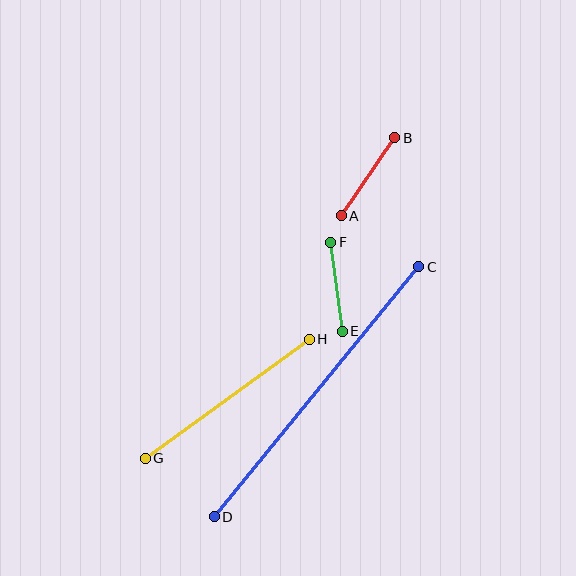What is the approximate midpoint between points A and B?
The midpoint is at approximately (368, 177) pixels.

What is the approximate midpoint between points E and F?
The midpoint is at approximately (337, 287) pixels.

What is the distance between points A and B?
The distance is approximately 95 pixels.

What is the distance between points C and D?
The distance is approximately 323 pixels.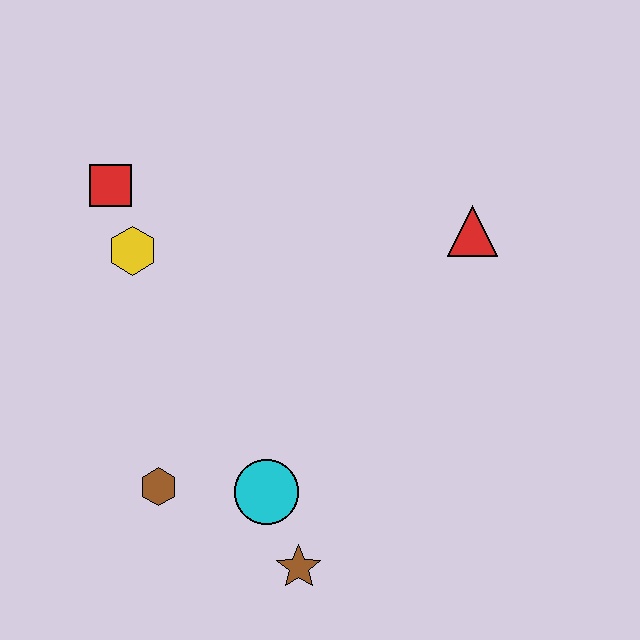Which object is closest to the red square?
The yellow hexagon is closest to the red square.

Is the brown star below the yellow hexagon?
Yes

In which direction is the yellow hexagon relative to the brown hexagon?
The yellow hexagon is above the brown hexagon.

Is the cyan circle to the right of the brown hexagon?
Yes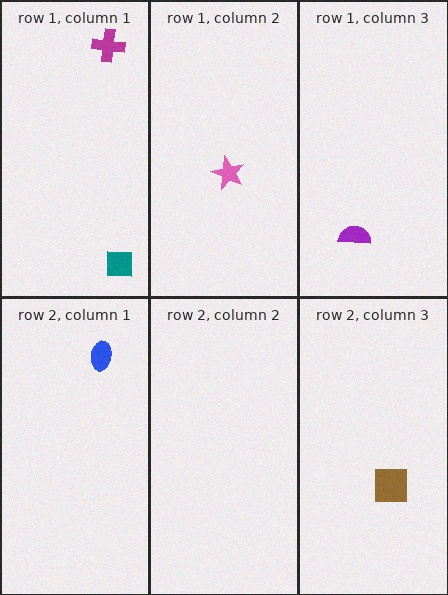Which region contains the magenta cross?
The row 1, column 1 region.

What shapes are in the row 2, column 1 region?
The blue ellipse.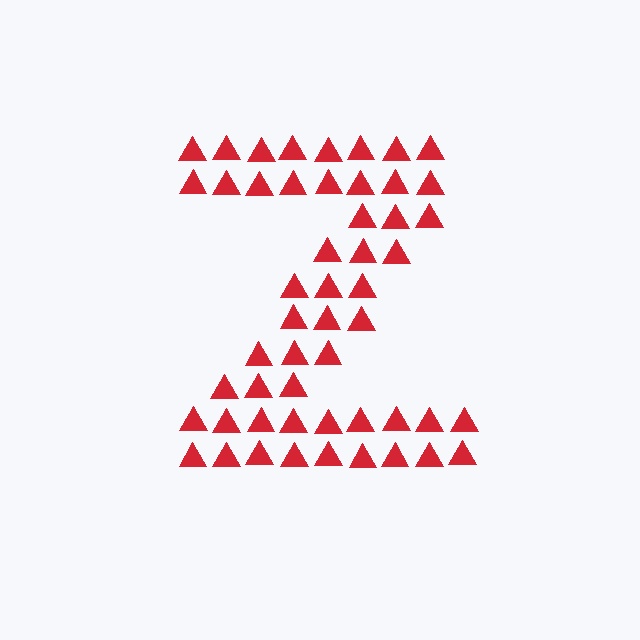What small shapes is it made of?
It is made of small triangles.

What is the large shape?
The large shape is the letter Z.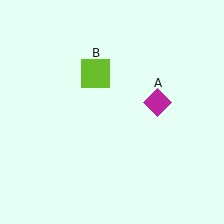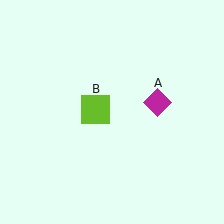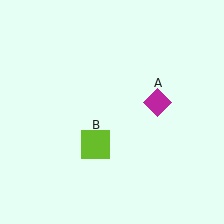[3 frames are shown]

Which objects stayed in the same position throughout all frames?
Magenta diamond (object A) remained stationary.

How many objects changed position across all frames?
1 object changed position: lime square (object B).